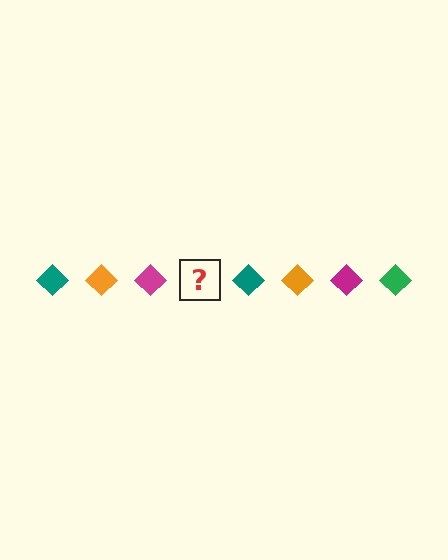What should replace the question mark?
The question mark should be replaced with a green diamond.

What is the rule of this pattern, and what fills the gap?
The rule is that the pattern cycles through teal, orange, magenta, green diamonds. The gap should be filled with a green diamond.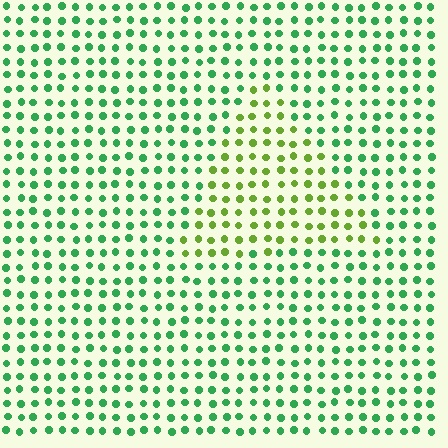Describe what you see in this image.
The image is filled with small green elements in a uniform arrangement. A triangle-shaped region is visible where the elements are tinted to a slightly different hue, forming a subtle color boundary.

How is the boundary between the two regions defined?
The boundary is defined purely by a slight shift in hue (about 44 degrees). Spacing, size, and orientation are identical on both sides.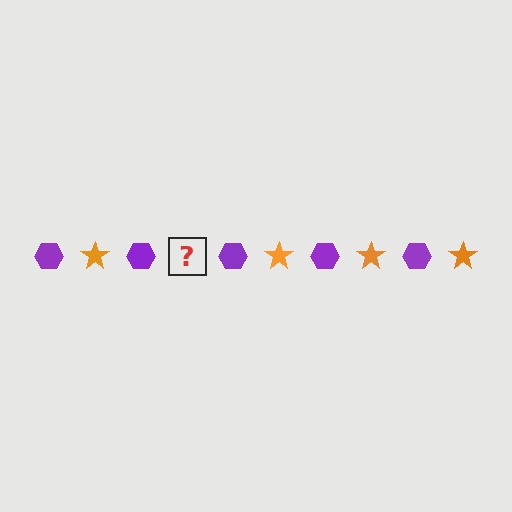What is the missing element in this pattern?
The missing element is an orange star.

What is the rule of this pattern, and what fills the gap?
The rule is that the pattern alternates between purple hexagon and orange star. The gap should be filled with an orange star.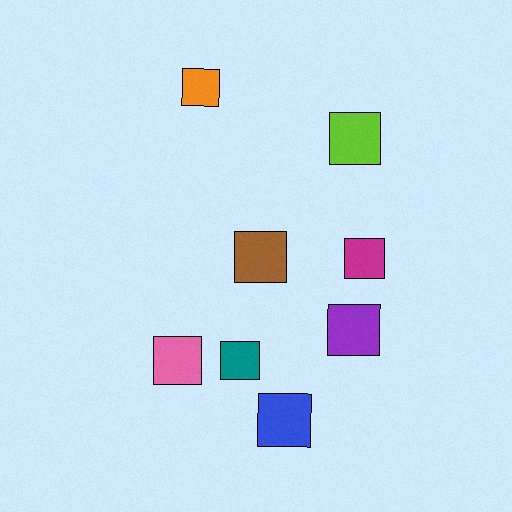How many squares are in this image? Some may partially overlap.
There are 8 squares.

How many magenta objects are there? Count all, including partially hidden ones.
There is 1 magenta object.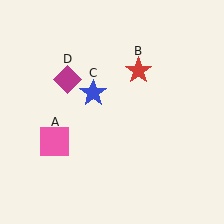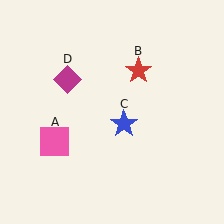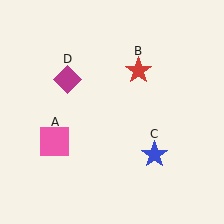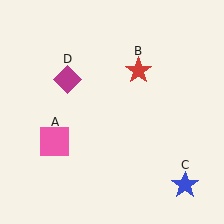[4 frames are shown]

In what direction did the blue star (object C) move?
The blue star (object C) moved down and to the right.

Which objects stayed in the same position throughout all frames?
Pink square (object A) and red star (object B) and magenta diamond (object D) remained stationary.